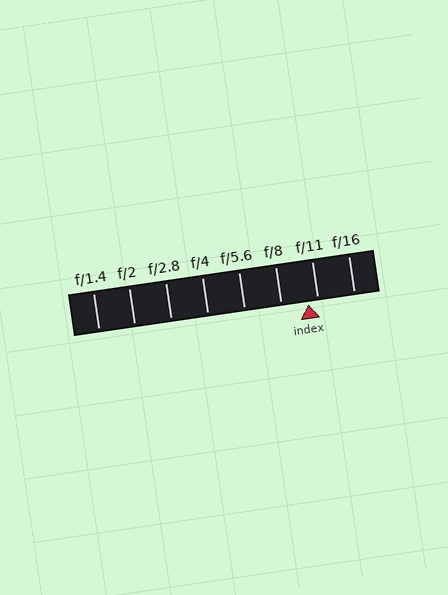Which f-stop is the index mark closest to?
The index mark is closest to f/11.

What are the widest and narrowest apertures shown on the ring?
The widest aperture shown is f/1.4 and the narrowest is f/16.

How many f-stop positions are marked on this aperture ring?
There are 8 f-stop positions marked.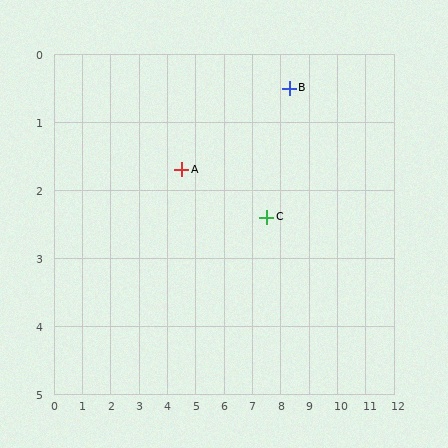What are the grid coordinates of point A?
Point A is at approximately (4.5, 1.7).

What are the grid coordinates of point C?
Point C is at approximately (7.5, 2.4).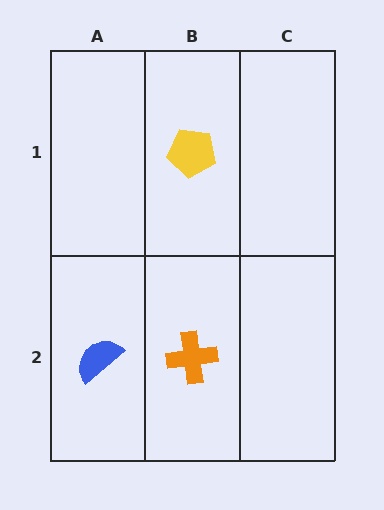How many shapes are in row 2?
2 shapes.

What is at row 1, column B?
A yellow pentagon.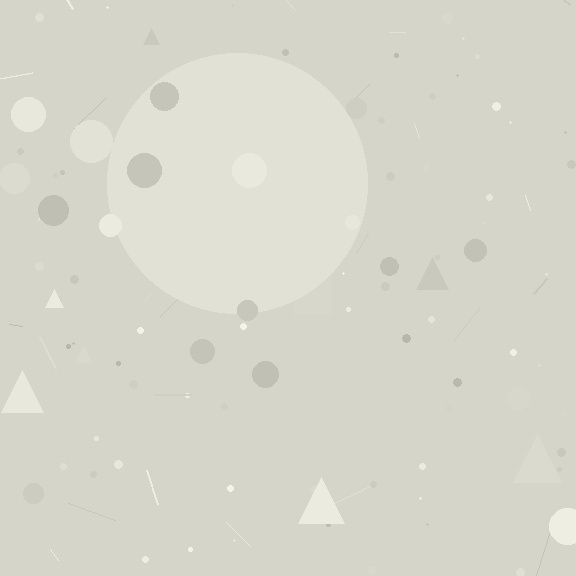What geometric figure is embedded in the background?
A circle is embedded in the background.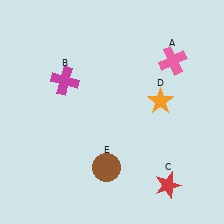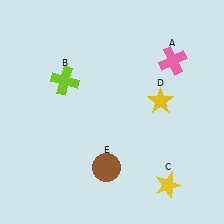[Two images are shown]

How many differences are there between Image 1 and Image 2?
There are 3 differences between the two images.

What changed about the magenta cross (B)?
In Image 1, B is magenta. In Image 2, it changed to lime.